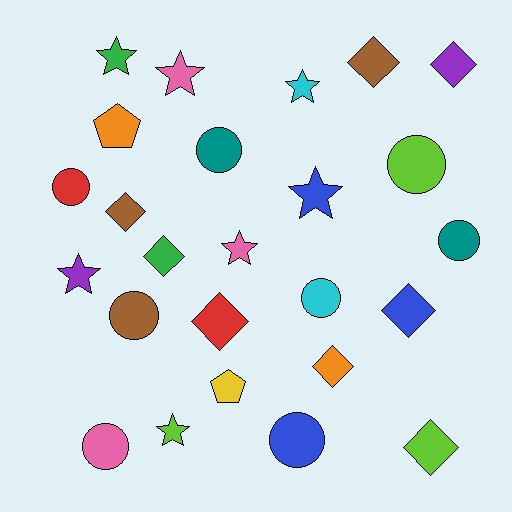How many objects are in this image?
There are 25 objects.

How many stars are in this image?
There are 7 stars.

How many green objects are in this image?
There are 2 green objects.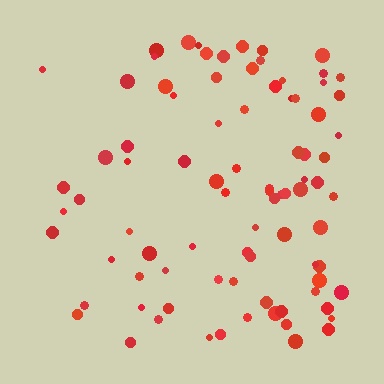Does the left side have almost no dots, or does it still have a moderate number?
Still a moderate number, just noticeably fewer than the right.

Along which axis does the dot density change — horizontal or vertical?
Horizontal.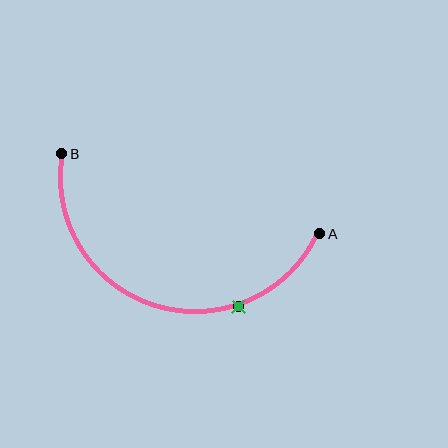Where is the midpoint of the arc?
The arc midpoint is the point on the curve farthest from the straight line joining A and B. It sits below that line.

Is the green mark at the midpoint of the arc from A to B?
No. The green mark lies on the arc but is closer to endpoint A. The arc midpoint would be at the point on the curve equidistant along the arc from both A and B.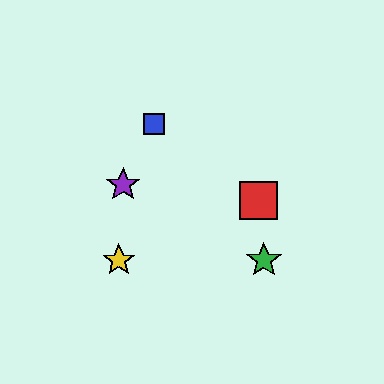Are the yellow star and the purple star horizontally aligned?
No, the yellow star is at y≈260 and the purple star is at y≈185.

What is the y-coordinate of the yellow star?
The yellow star is at y≈260.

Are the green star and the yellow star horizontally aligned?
Yes, both are at y≈260.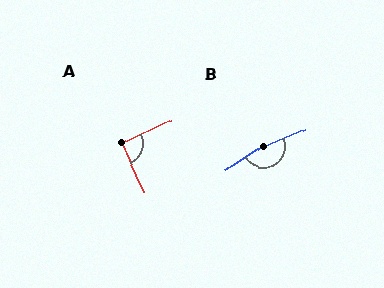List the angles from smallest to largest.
A (90°), B (167°).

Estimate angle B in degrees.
Approximately 167 degrees.